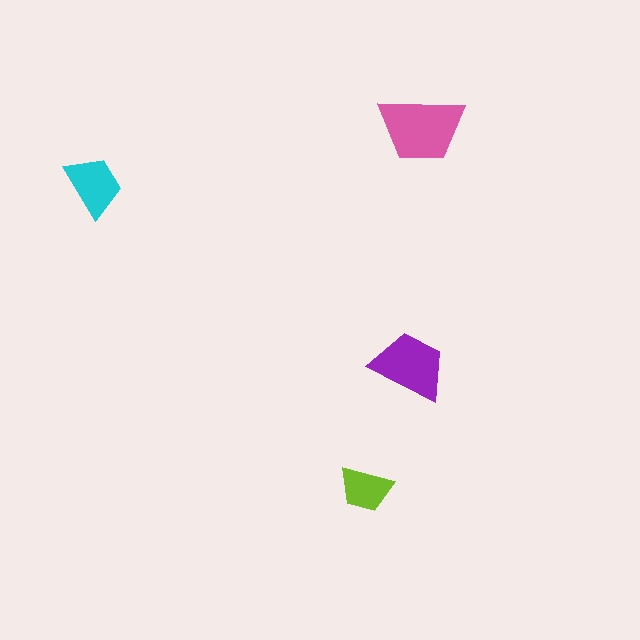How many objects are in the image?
There are 4 objects in the image.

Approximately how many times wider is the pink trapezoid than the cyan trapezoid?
About 1.5 times wider.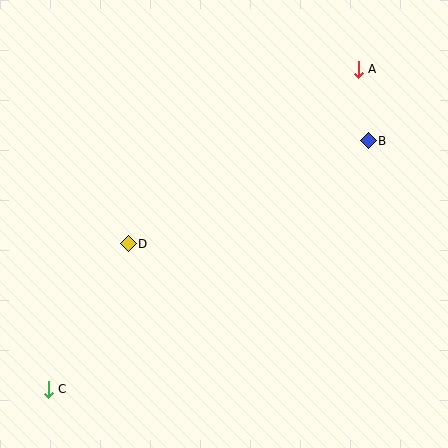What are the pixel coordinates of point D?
Point D is at (128, 244).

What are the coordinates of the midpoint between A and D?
The midpoint between A and D is at (243, 156).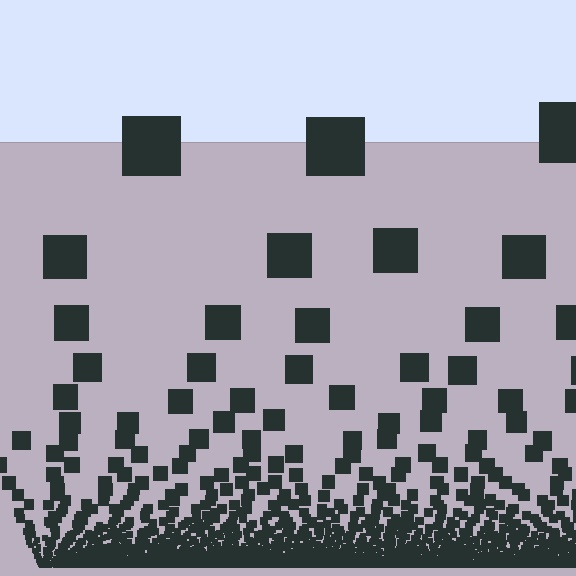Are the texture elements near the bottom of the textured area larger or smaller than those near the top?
Smaller. The gradient is inverted — elements near the bottom are smaller and denser.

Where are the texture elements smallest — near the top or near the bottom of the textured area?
Near the bottom.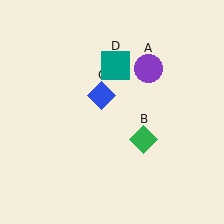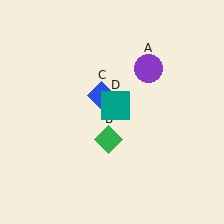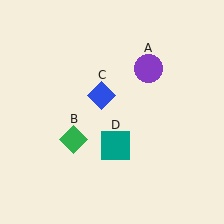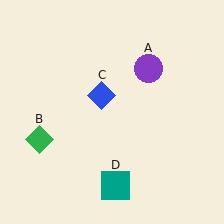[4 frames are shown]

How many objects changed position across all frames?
2 objects changed position: green diamond (object B), teal square (object D).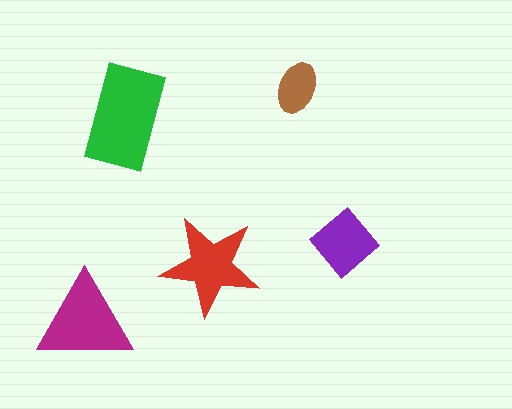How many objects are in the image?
There are 5 objects in the image.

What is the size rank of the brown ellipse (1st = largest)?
5th.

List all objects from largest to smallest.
The green rectangle, the magenta triangle, the red star, the purple diamond, the brown ellipse.